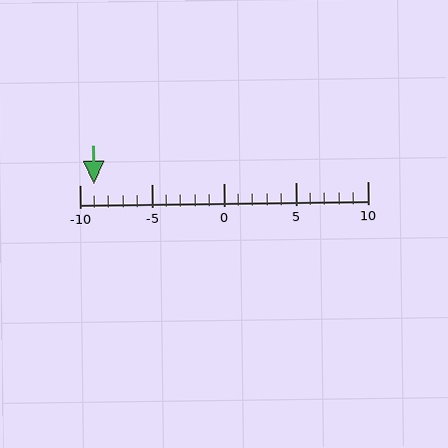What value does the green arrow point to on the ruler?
The green arrow points to approximately -9.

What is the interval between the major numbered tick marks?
The major tick marks are spaced 5 units apart.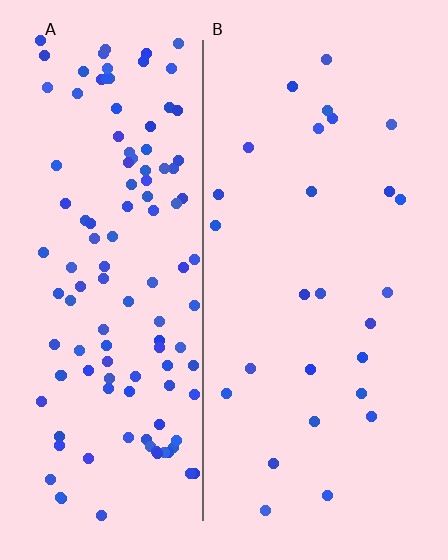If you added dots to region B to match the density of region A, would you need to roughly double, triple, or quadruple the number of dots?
Approximately quadruple.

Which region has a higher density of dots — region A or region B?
A (the left).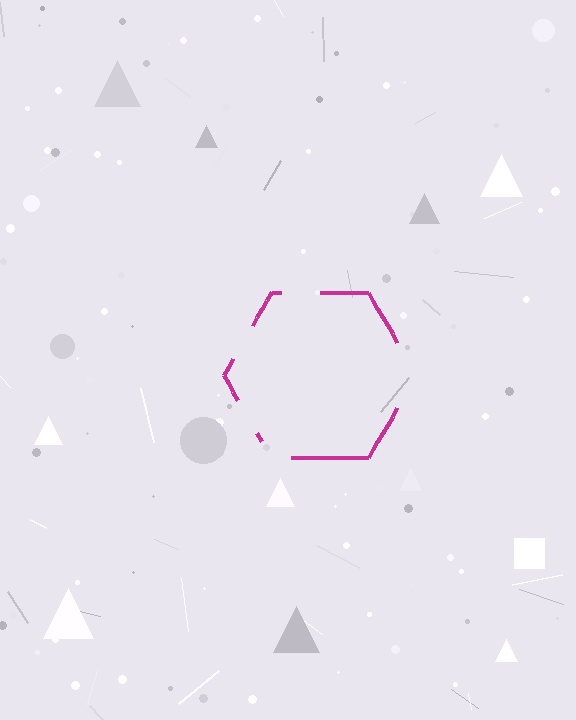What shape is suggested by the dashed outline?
The dashed outline suggests a hexagon.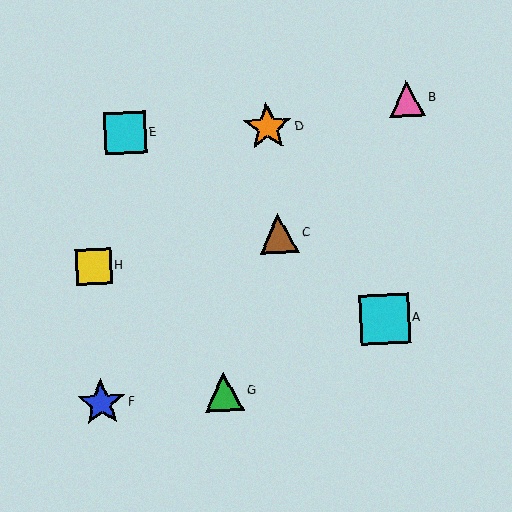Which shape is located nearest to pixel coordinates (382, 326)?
The cyan square (labeled A) at (385, 319) is nearest to that location.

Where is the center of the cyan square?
The center of the cyan square is at (385, 319).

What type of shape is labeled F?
Shape F is a blue star.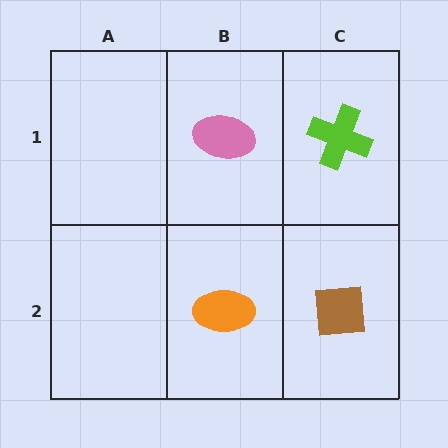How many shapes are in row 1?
2 shapes.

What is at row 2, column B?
An orange ellipse.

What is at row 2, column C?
A brown square.